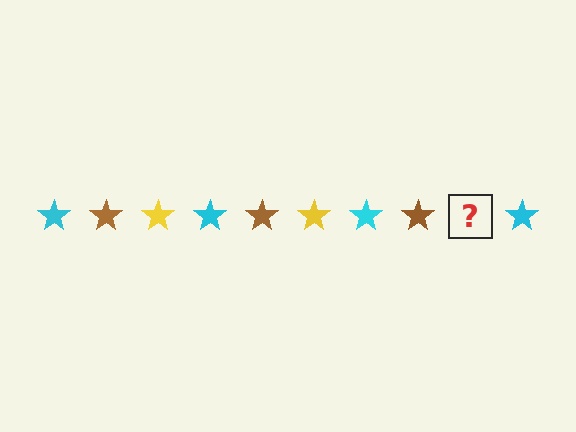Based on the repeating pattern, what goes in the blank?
The blank should be a yellow star.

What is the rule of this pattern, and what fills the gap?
The rule is that the pattern cycles through cyan, brown, yellow stars. The gap should be filled with a yellow star.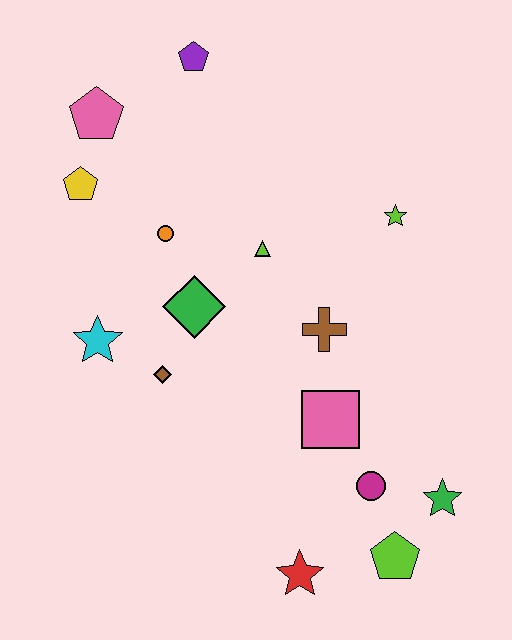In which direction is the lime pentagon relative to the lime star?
The lime pentagon is below the lime star.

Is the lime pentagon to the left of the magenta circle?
No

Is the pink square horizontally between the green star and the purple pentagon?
Yes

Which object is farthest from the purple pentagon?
The lime pentagon is farthest from the purple pentagon.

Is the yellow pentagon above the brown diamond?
Yes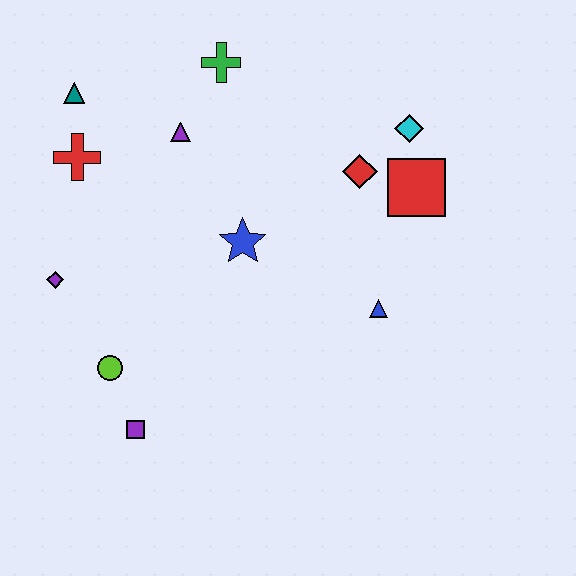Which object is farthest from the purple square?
The cyan diamond is farthest from the purple square.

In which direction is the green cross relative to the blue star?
The green cross is above the blue star.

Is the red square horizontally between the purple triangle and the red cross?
No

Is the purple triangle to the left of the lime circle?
No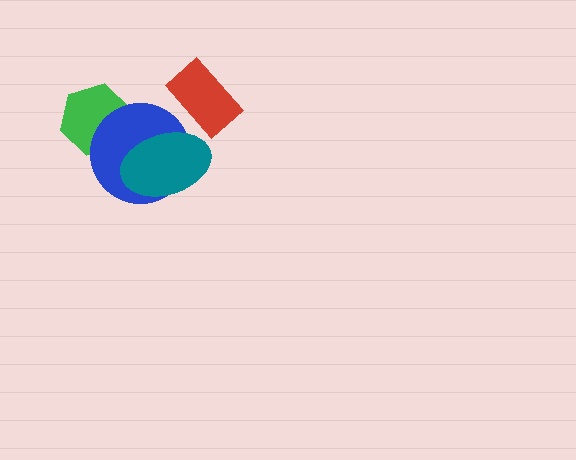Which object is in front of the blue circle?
The teal ellipse is in front of the blue circle.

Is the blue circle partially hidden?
Yes, it is partially covered by another shape.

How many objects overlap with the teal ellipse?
1 object overlaps with the teal ellipse.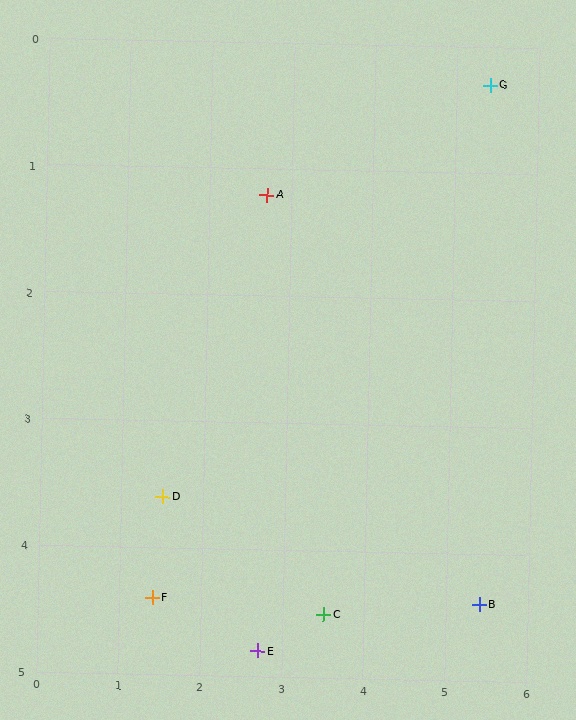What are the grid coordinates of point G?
Point G is at approximately (5.4, 0.3).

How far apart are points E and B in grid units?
Points E and B are about 2.7 grid units apart.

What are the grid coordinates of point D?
Point D is at approximately (1.5, 3.6).